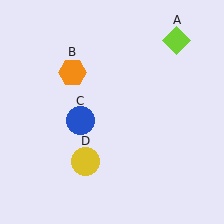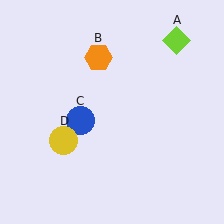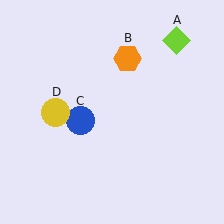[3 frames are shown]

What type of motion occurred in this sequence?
The orange hexagon (object B), yellow circle (object D) rotated clockwise around the center of the scene.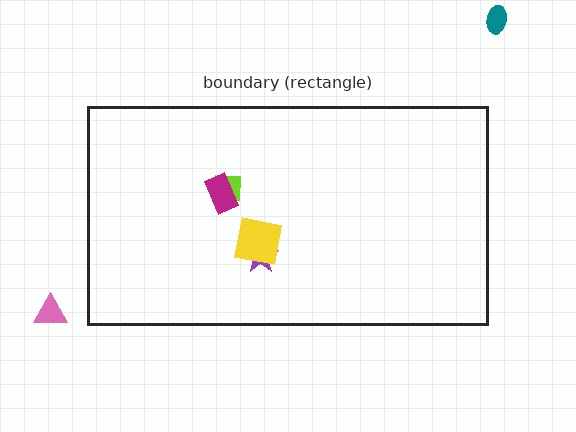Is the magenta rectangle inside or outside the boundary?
Inside.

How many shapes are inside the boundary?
4 inside, 2 outside.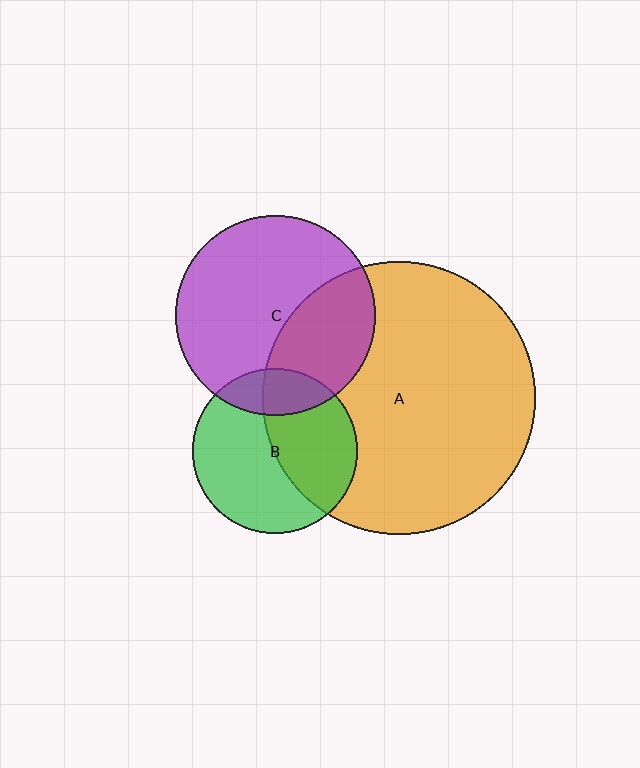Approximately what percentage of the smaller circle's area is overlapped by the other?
Approximately 35%.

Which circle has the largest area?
Circle A (orange).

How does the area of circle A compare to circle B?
Approximately 2.7 times.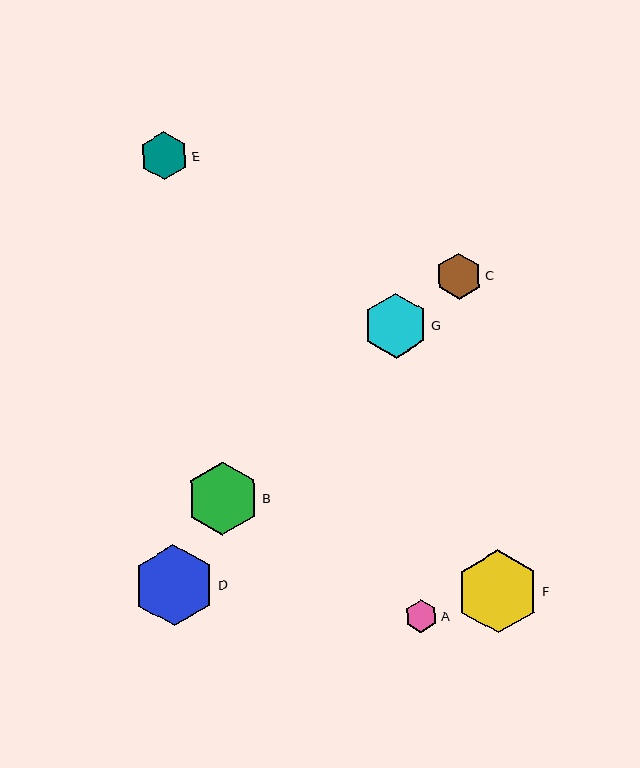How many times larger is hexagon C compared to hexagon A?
Hexagon C is approximately 1.4 times the size of hexagon A.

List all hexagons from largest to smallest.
From largest to smallest: F, D, B, G, E, C, A.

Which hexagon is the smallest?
Hexagon A is the smallest with a size of approximately 33 pixels.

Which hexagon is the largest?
Hexagon F is the largest with a size of approximately 83 pixels.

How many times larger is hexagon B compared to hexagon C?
Hexagon B is approximately 1.6 times the size of hexagon C.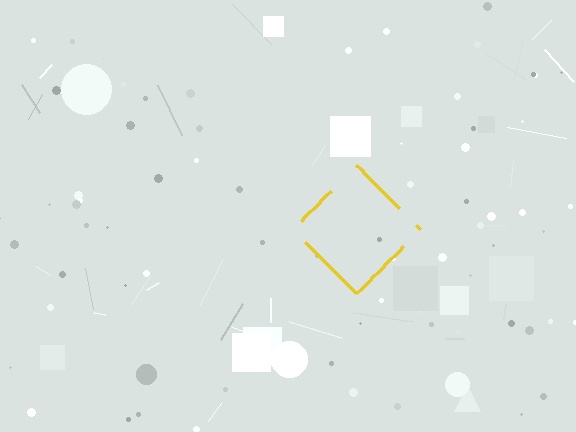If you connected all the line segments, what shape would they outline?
They would outline a diamond.